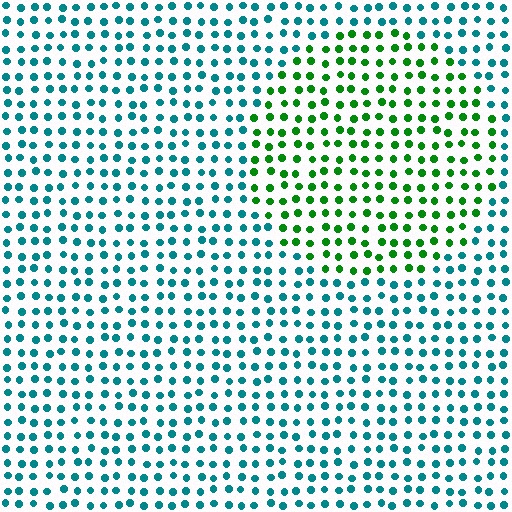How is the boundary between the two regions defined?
The boundary is defined purely by a slight shift in hue (about 56 degrees). Spacing, size, and orientation are identical on both sides.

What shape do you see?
I see a circle.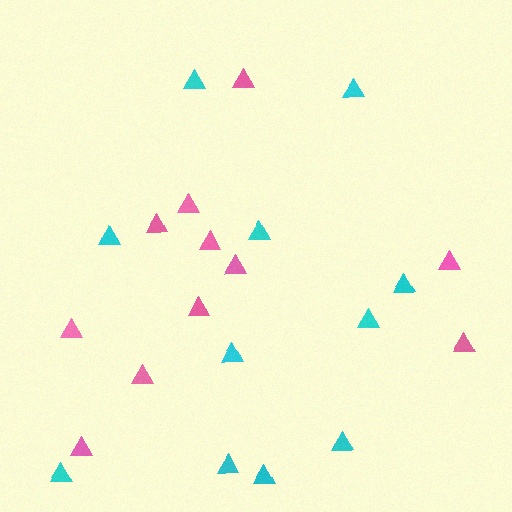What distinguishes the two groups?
There are 2 groups: one group of cyan triangles (11) and one group of pink triangles (11).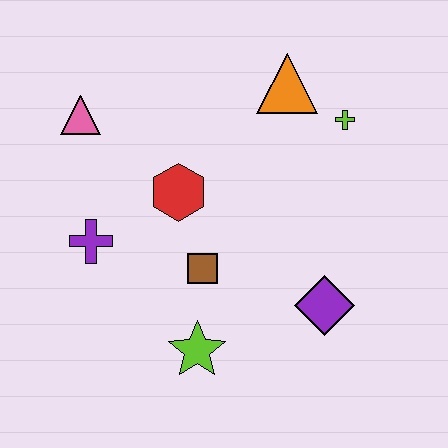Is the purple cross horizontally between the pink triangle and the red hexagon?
Yes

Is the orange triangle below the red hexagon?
No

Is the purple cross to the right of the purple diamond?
No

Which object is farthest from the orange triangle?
The lime star is farthest from the orange triangle.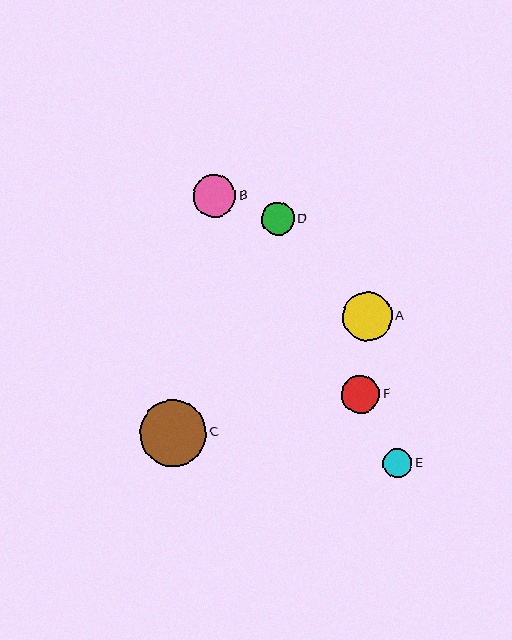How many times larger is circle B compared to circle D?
Circle B is approximately 1.3 times the size of circle D.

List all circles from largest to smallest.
From largest to smallest: C, A, B, F, D, E.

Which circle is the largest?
Circle C is the largest with a size of approximately 66 pixels.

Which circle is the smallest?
Circle E is the smallest with a size of approximately 29 pixels.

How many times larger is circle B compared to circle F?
Circle B is approximately 1.1 times the size of circle F.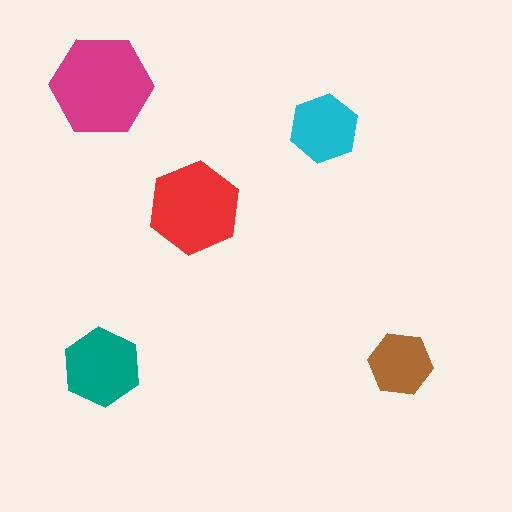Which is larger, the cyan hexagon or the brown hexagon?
The cyan one.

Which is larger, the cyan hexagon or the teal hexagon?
The teal one.